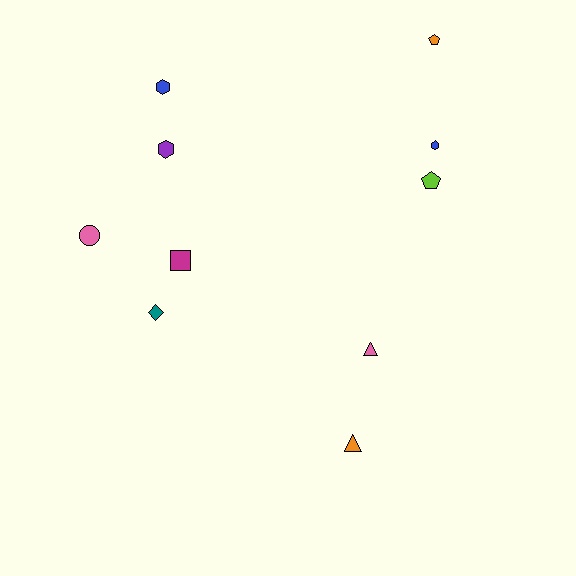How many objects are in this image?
There are 10 objects.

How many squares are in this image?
There is 1 square.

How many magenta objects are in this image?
There is 1 magenta object.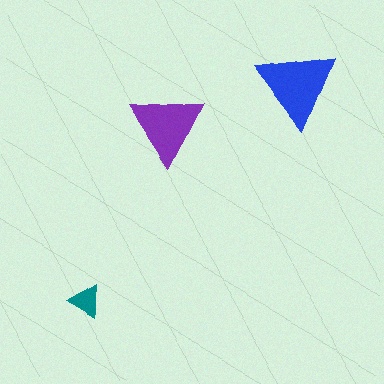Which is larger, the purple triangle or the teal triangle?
The purple one.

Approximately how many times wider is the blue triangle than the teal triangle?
About 2.5 times wider.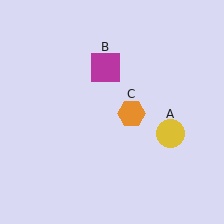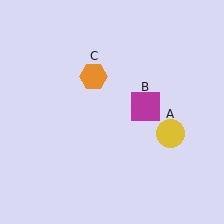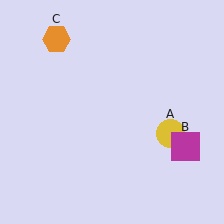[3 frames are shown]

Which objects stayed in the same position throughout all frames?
Yellow circle (object A) remained stationary.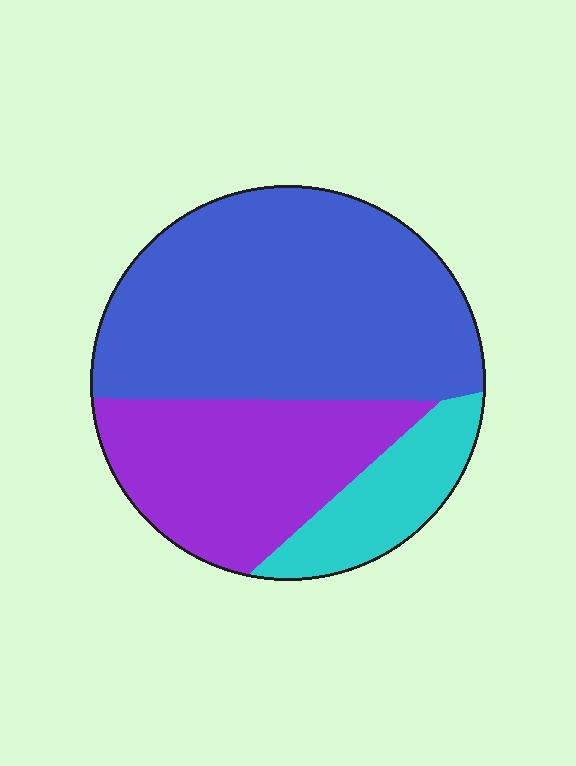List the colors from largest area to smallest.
From largest to smallest: blue, purple, cyan.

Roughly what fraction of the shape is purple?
Purple takes up about one third (1/3) of the shape.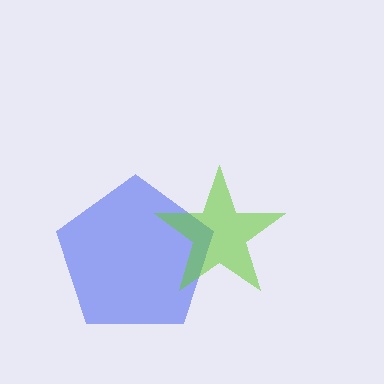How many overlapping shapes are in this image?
There are 2 overlapping shapes in the image.